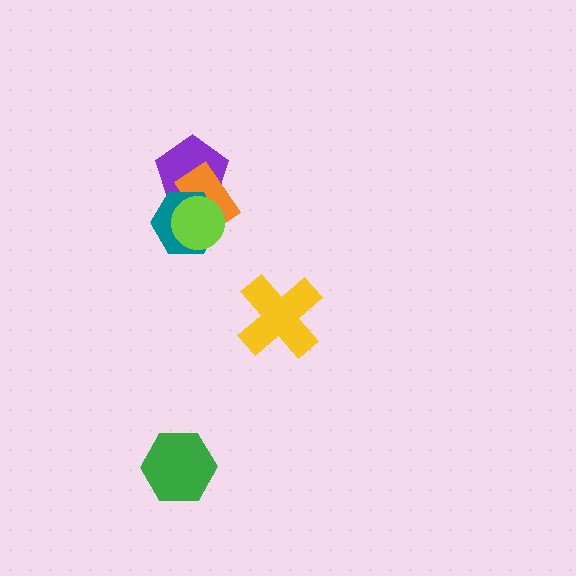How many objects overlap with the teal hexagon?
3 objects overlap with the teal hexagon.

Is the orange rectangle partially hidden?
Yes, it is partially covered by another shape.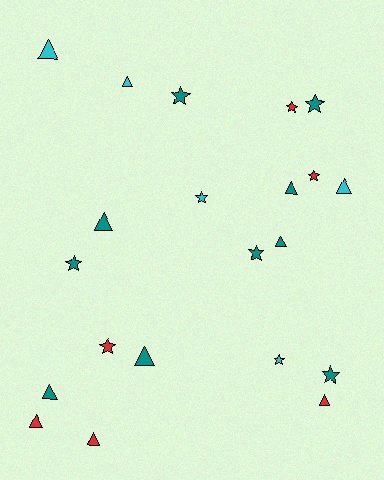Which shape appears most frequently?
Triangle, with 11 objects.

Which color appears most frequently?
Teal, with 10 objects.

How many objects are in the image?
There are 21 objects.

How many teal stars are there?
There are 5 teal stars.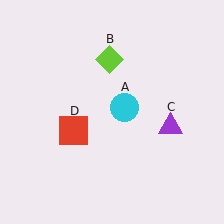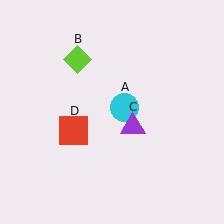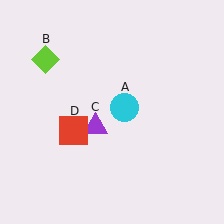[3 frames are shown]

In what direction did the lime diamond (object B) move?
The lime diamond (object B) moved left.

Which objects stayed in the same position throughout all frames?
Cyan circle (object A) and red square (object D) remained stationary.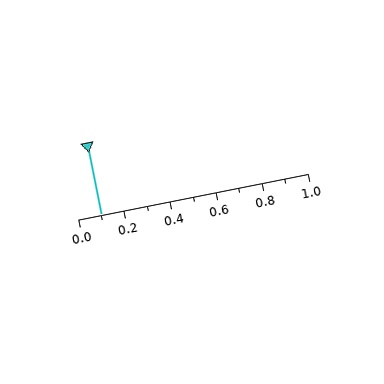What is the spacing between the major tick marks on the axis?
The major ticks are spaced 0.2 apart.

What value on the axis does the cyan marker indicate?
The marker indicates approximately 0.1.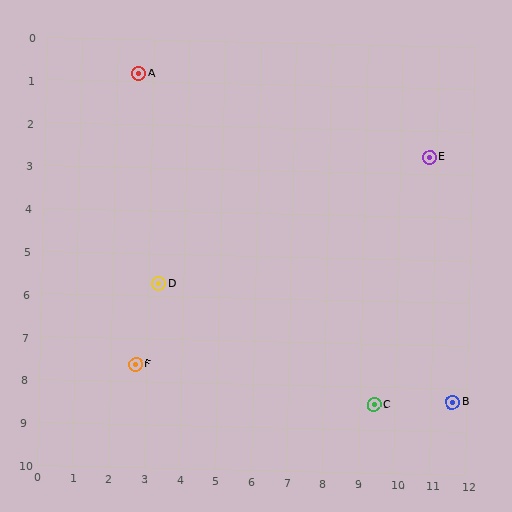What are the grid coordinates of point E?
Point E is at approximately (10.8, 2.6).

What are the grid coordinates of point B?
Point B is at approximately (11.6, 8.3).